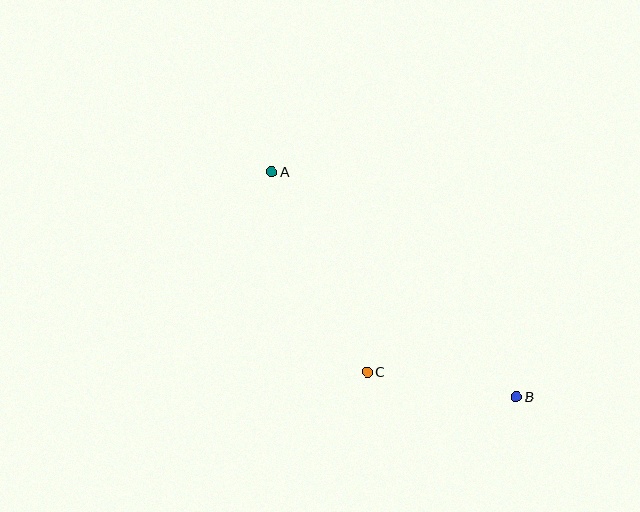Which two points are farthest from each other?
Points A and B are farthest from each other.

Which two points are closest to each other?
Points B and C are closest to each other.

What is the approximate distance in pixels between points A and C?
The distance between A and C is approximately 222 pixels.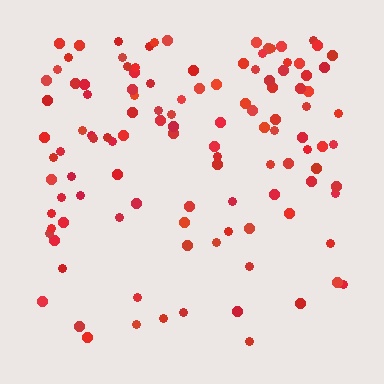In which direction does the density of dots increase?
From bottom to top, with the top side densest.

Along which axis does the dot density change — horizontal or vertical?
Vertical.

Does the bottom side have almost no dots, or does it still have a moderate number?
Still a moderate number, just noticeably fewer than the top.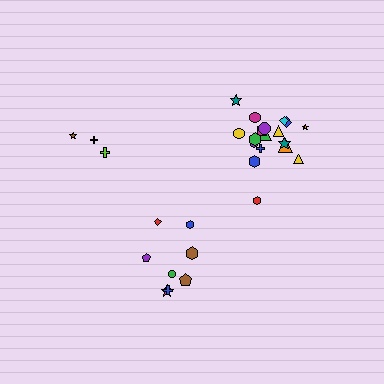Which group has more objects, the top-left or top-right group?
The top-right group.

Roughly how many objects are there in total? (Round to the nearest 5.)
Roughly 30 objects in total.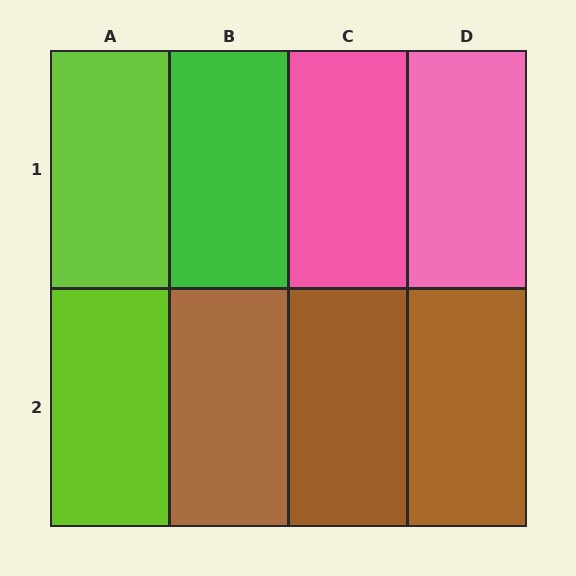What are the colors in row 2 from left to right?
Lime, brown, brown, brown.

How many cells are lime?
2 cells are lime.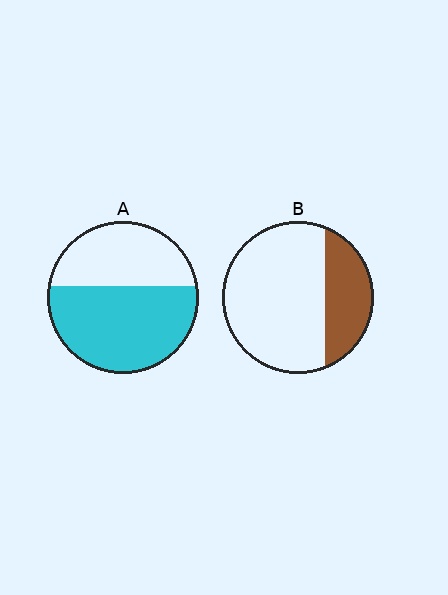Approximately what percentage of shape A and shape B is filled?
A is approximately 60% and B is approximately 30%.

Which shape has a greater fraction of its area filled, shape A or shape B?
Shape A.